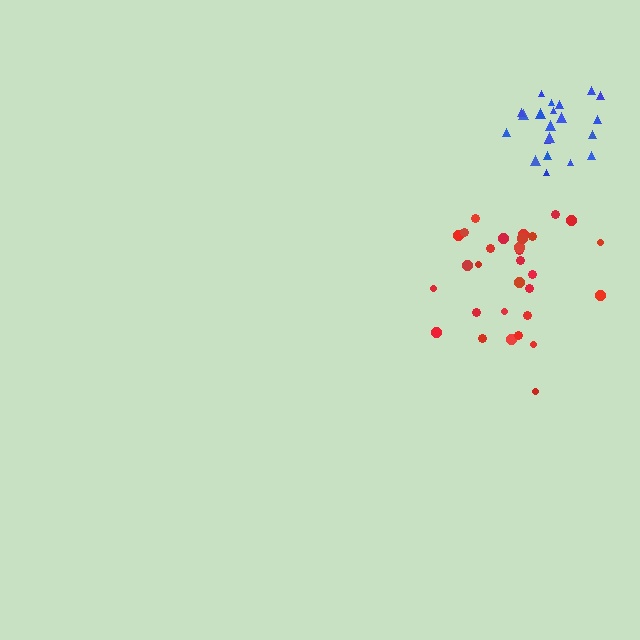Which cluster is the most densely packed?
Blue.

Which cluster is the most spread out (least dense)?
Red.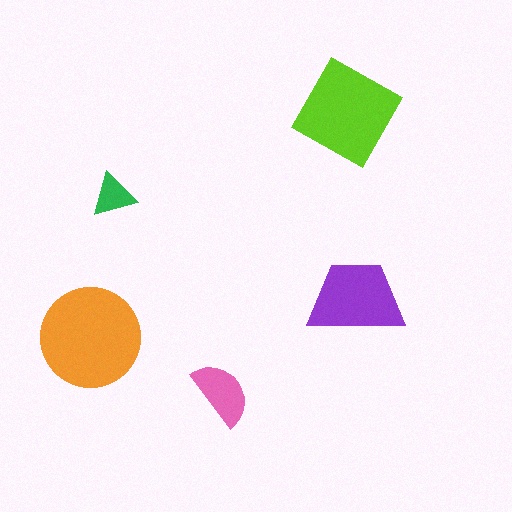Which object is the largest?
The orange circle.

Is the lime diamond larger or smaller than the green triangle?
Larger.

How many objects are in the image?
There are 5 objects in the image.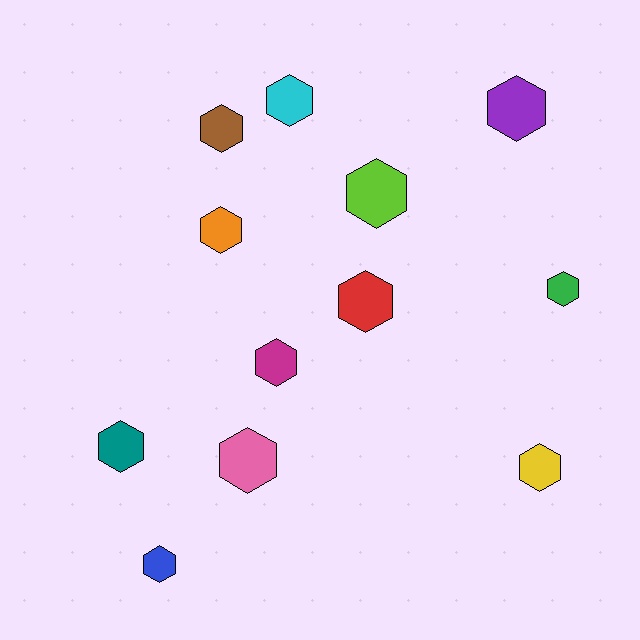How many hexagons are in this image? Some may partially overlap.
There are 12 hexagons.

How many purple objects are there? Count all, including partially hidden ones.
There is 1 purple object.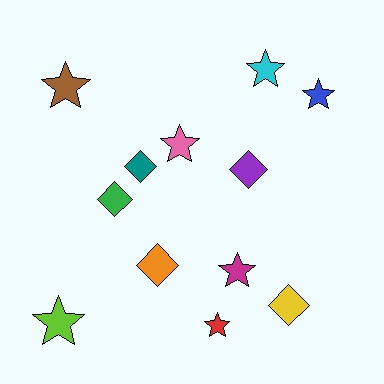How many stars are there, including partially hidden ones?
There are 7 stars.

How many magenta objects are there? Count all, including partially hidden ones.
There is 1 magenta object.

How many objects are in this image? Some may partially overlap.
There are 12 objects.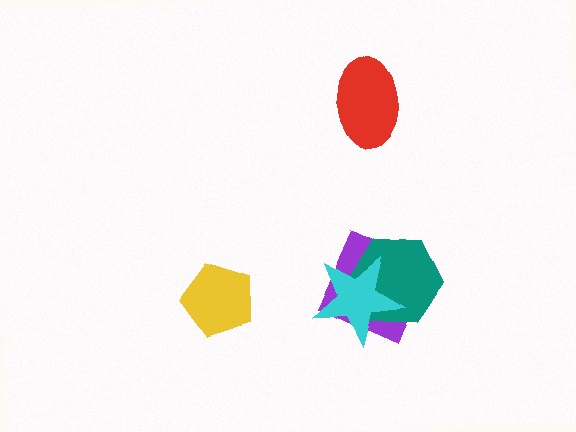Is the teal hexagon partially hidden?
Yes, it is partially covered by another shape.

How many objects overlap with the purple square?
2 objects overlap with the purple square.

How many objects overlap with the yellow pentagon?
0 objects overlap with the yellow pentagon.